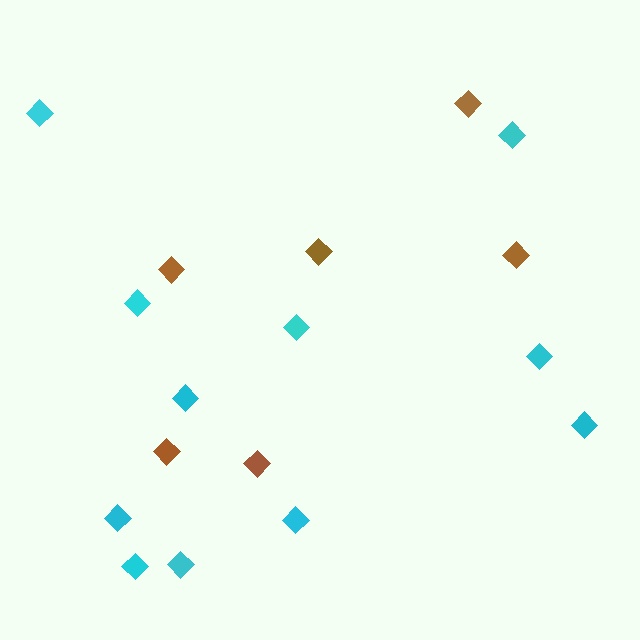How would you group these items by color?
There are 2 groups: one group of brown diamonds (6) and one group of cyan diamonds (11).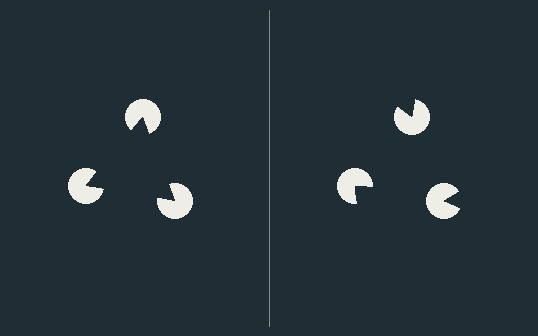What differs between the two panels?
The pac-man discs are positioned identically on both sides; only the wedge orientations differ. On the left they align to a triangle; on the right they are misaligned.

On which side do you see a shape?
An illusory triangle appears on the left side. On the right side the wedge cuts are rotated, so no coherent shape forms.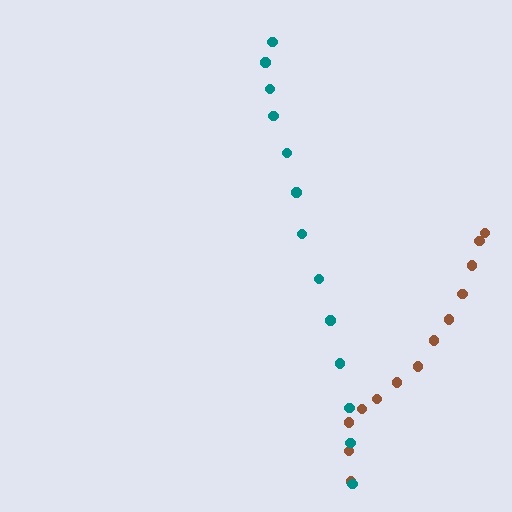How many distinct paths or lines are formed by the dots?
There are 2 distinct paths.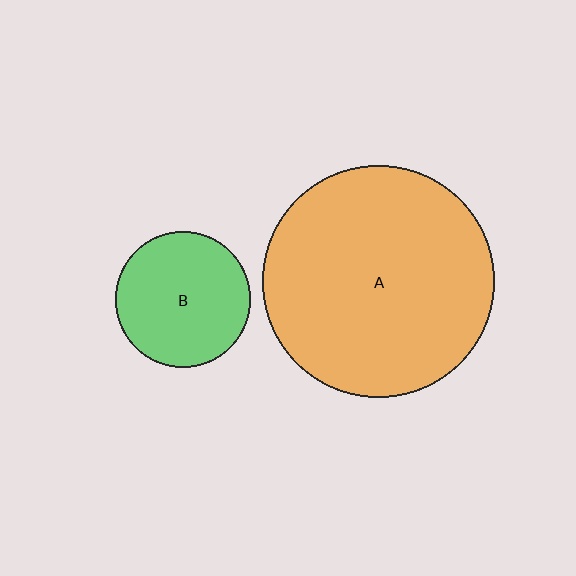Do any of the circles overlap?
No, none of the circles overlap.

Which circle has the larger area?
Circle A (orange).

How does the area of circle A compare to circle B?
Approximately 2.9 times.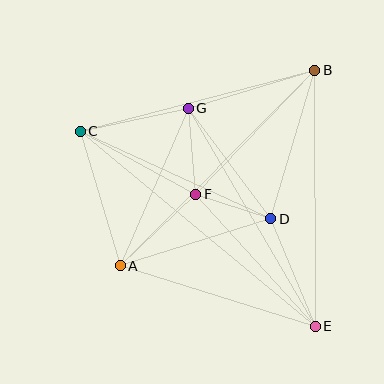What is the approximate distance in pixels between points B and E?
The distance between B and E is approximately 256 pixels.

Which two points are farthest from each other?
Points C and E are farthest from each other.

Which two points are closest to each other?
Points D and F are closest to each other.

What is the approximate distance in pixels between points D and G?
The distance between D and G is approximately 138 pixels.